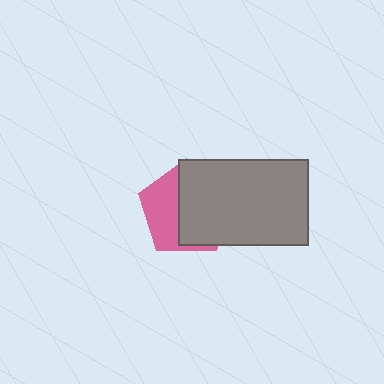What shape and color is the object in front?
The object in front is a gray rectangle.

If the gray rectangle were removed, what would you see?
You would see the complete pink pentagon.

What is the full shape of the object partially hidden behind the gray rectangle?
The partially hidden object is a pink pentagon.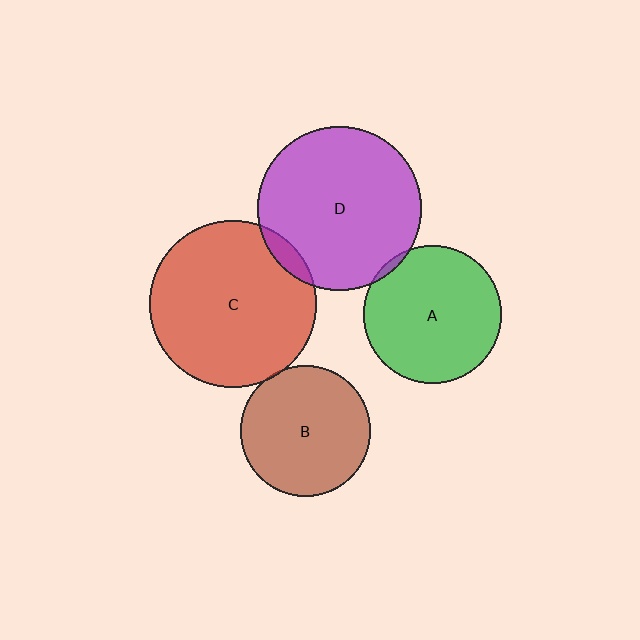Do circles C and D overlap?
Yes.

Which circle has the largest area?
Circle C (red).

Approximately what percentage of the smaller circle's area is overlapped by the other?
Approximately 5%.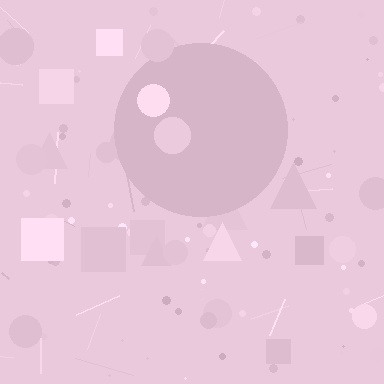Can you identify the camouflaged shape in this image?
The camouflaged shape is a circle.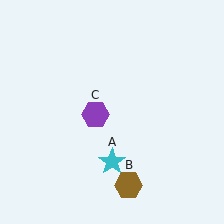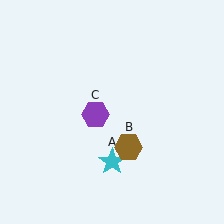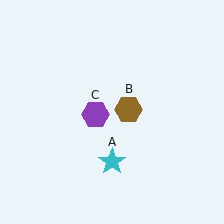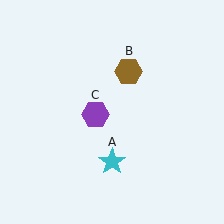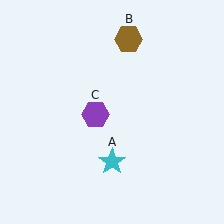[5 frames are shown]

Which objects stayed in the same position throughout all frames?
Cyan star (object A) and purple hexagon (object C) remained stationary.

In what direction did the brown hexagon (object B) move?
The brown hexagon (object B) moved up.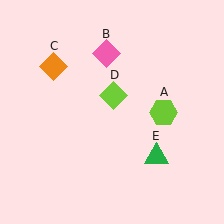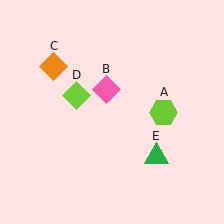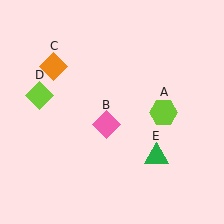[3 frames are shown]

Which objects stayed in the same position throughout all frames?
Lime hexagon (object A) and orange diamond (object C) and green triangle (object E) remained stationary.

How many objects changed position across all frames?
2 objects changed position: pink diamond (object B), lime diamond (object D).